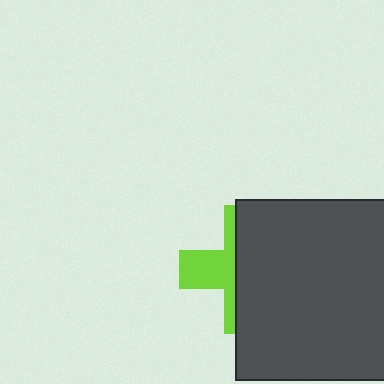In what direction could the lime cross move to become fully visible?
The lime cross could move left. That would shift it out from behind the dark gray rectangle entirely.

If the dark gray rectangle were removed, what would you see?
You would see the complete lime cross.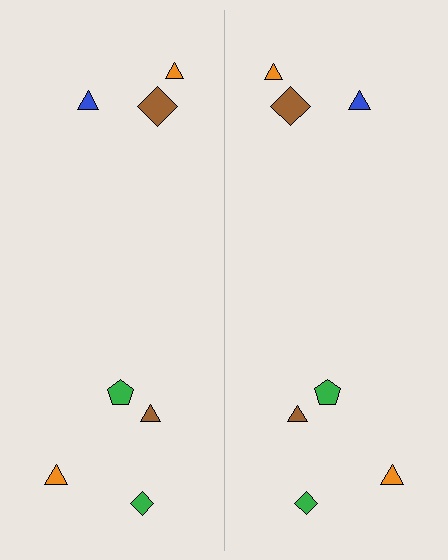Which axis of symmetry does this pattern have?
The pattern has a vertical axis of symmetry running through the center of the image.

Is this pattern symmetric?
Yes, this pattern has bilateral (reflection) symmetry.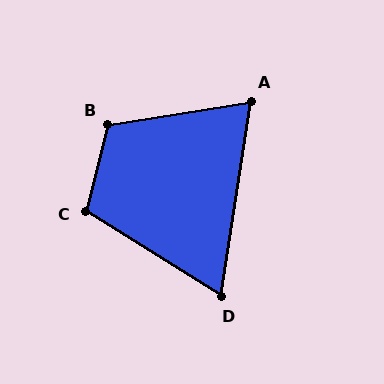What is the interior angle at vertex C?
Approximately 108 degrees (obtuse).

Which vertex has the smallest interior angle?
D, at approximately 67 degrees.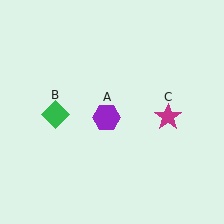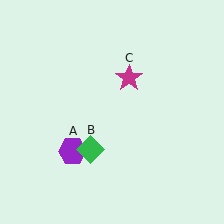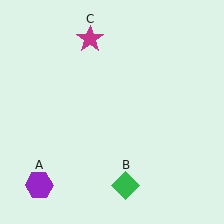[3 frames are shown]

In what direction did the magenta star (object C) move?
The magenta star (object C) moved up and to the left.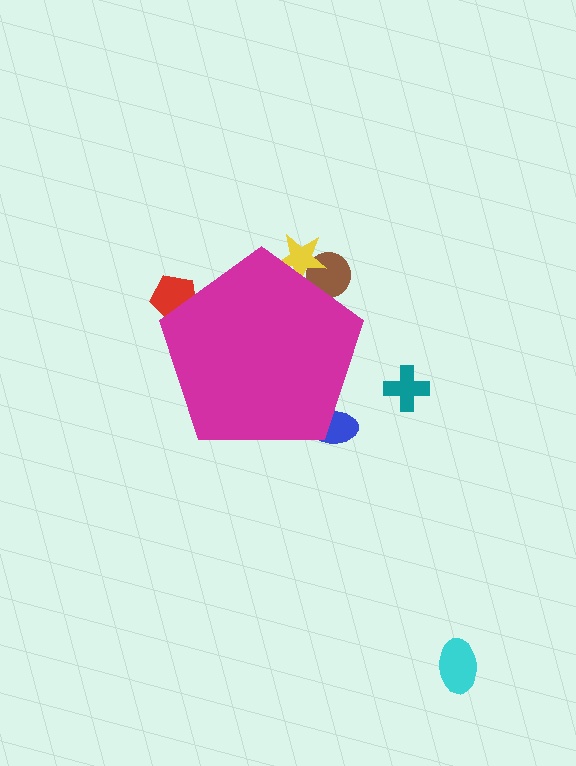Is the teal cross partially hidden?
No, the teal cross is fully visible.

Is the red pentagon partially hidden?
Yes, the red pentagon is partially hidden behind the magenta pentagon.